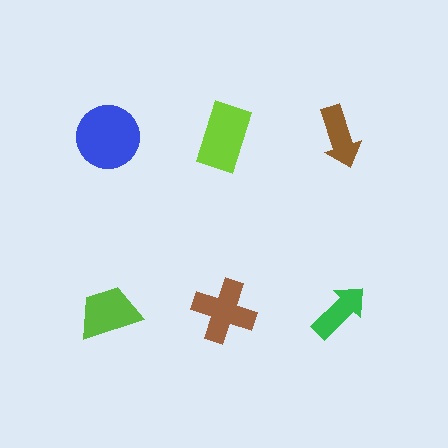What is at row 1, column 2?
A lime rectangle.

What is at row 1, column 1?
A blue circle.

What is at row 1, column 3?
A brown arrow.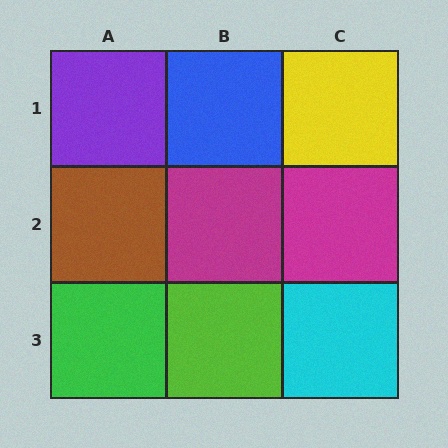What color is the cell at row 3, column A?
Green.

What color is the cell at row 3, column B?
Lime.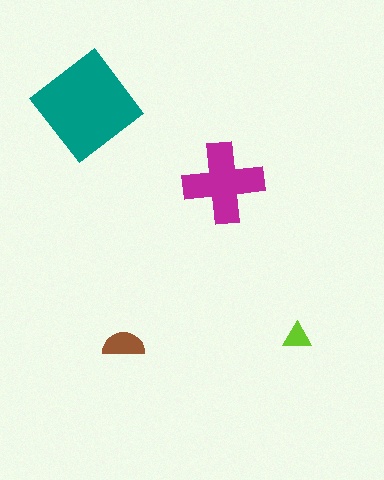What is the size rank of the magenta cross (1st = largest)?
2nd.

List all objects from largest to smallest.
The teal diamond, the magenta cross, the brown semicircle, the lime triangle.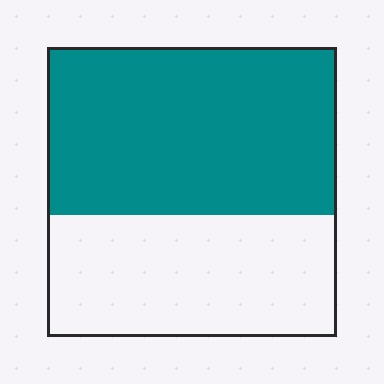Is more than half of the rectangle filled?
Yes.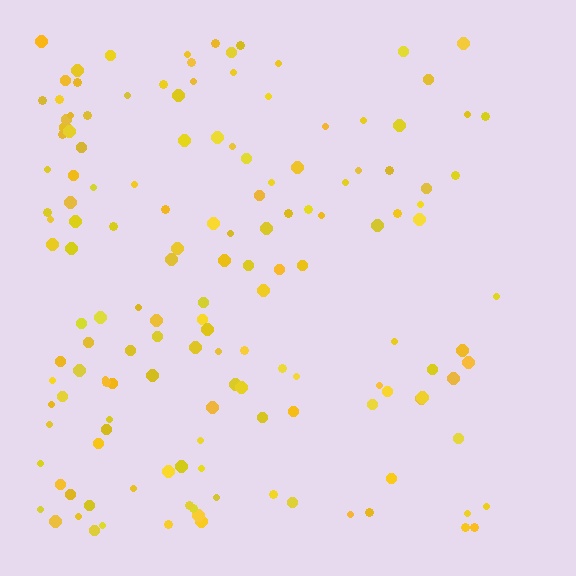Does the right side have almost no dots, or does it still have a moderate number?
Still a moderate number, just noticeably fewer than the left.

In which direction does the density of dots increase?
From right to left, with the left side densest.